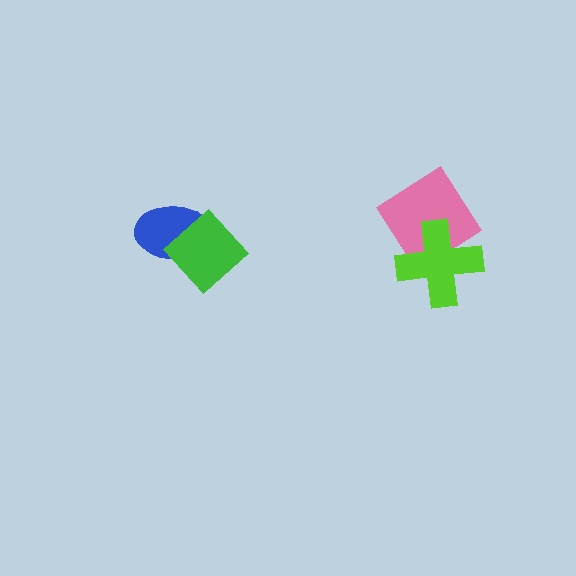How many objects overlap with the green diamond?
1 object overlaps with the green diamond.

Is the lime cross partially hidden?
No, no other shape covers it.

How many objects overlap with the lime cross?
1 object overlaps with the lime cross.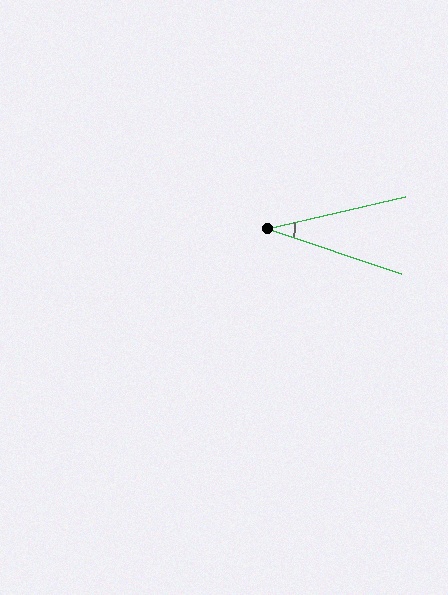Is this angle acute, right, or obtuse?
It is acute.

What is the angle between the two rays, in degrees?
Approximately 31 degrees.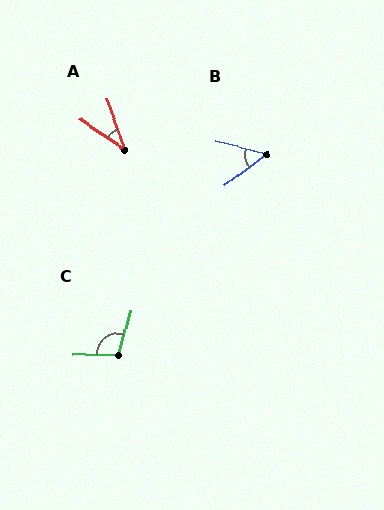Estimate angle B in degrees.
Approximately 51 degrees.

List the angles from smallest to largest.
A (36°), B (51°), C (105°).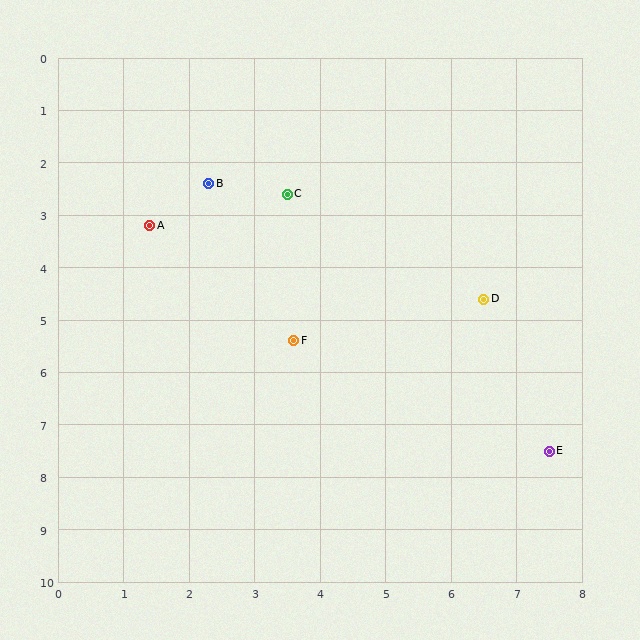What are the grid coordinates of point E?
Point E is at approximately (7.5, 7.5).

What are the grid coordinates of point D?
Point D is at approximately (6.5, 4.6).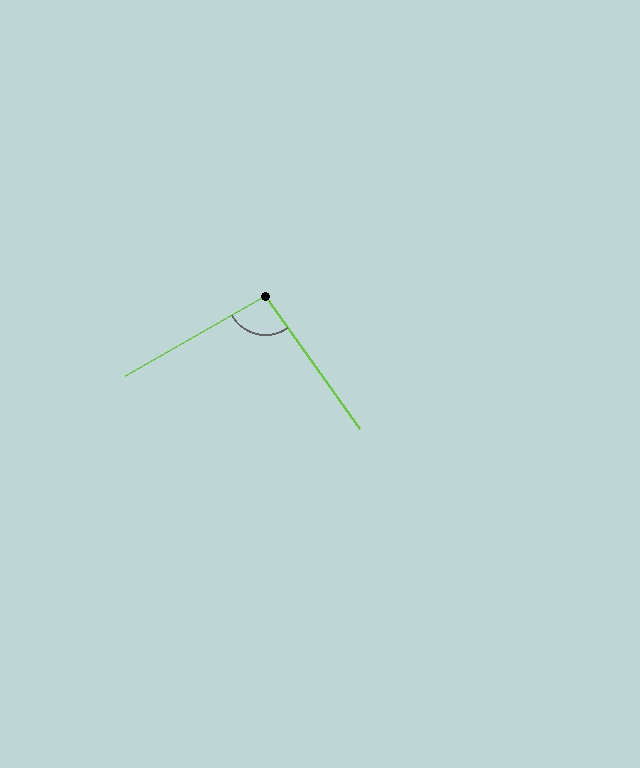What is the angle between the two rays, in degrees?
Approximately 96 degrees.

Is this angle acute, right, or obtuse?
It is obtuse.